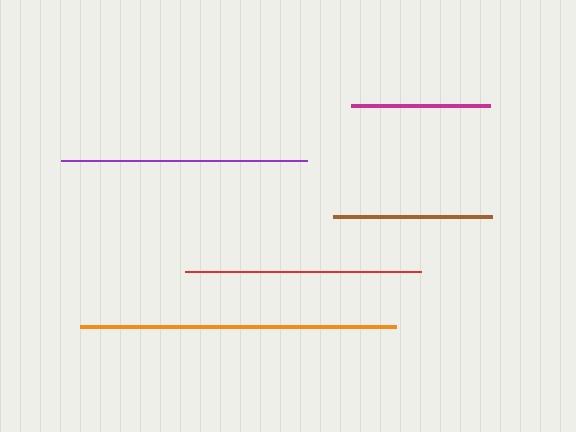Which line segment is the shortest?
The magenta line is the shortest at approximately 139 pixels.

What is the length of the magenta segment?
The magenta segment is approximately 139 pixels long.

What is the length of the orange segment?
The orange segment is approximately 316 pixels long.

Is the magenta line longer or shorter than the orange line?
The orange line is longer than the magenta line.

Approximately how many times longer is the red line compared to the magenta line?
The red line is approximately 1.7 times the length of the magenta line.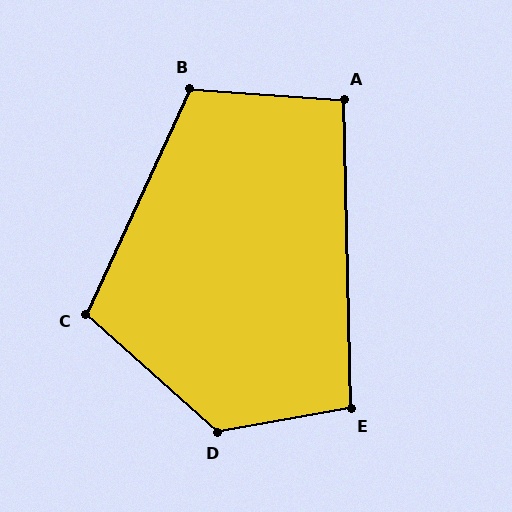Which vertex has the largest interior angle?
D, at approximately 128 degrees.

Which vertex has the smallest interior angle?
A, at approximately 95 degrees.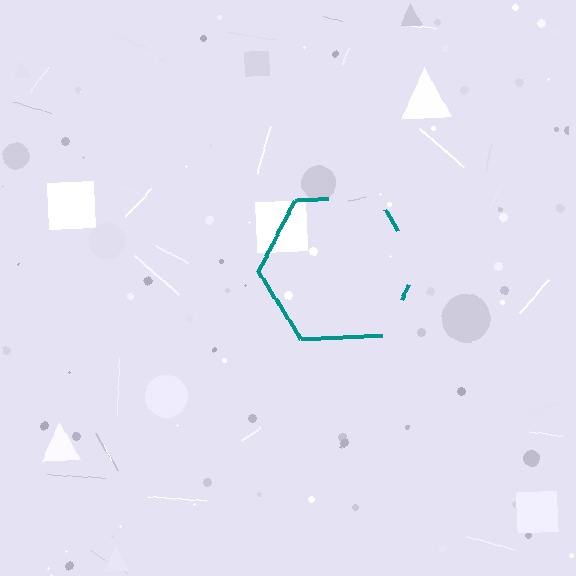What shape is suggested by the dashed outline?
The dashed outline suggests a hexagon.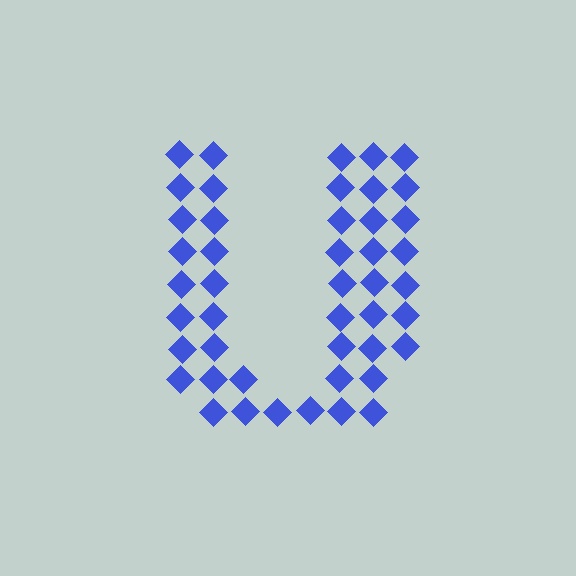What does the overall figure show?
The overall figure shows the letter U.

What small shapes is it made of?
It is made of small diamonds.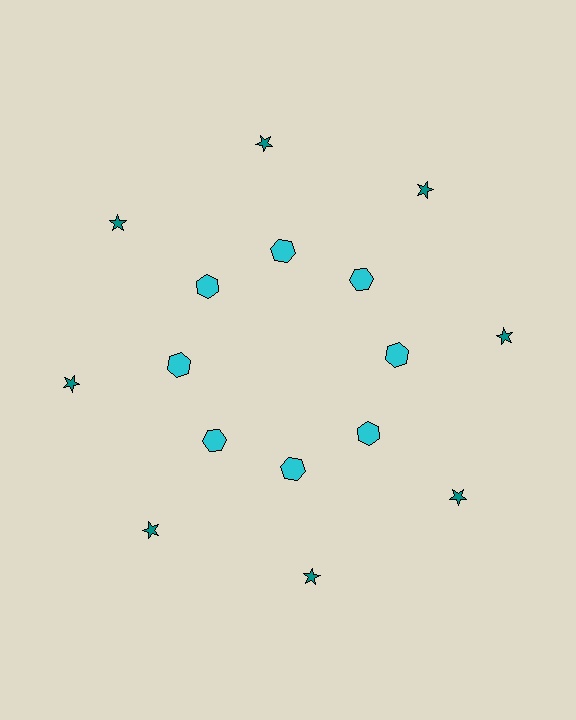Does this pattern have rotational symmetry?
Yes, this pattern has 8-fold rotational symmetry. It looks the same after rotating 45 degrees around the center.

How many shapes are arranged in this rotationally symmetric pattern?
There are 16 shapes, arranged in 8 groups of 2.